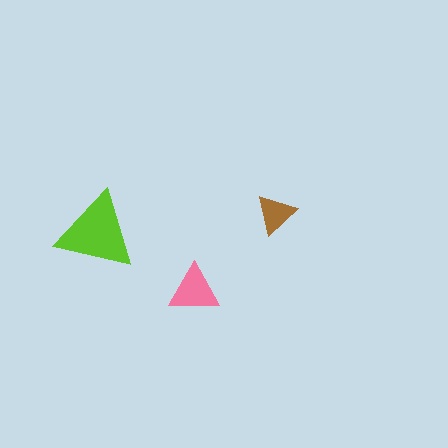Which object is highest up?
The brown triangle is topmost.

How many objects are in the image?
There are 3 objects in the image.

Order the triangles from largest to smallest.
the lime one, the pink one, the brown one.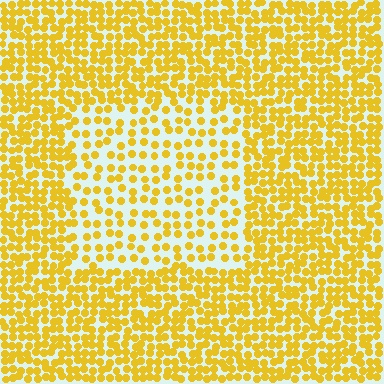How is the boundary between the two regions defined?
The boundary is defined by a change in element density (approximately 2.0x ratio). All elements are the same color, size, and shape.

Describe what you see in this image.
The image contains small yellow elements arranged at two different densities. A rectangle-shaped region is visible where the elements are less densely packed than the surrounding area.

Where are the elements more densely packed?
The elements are more densely packed outside the rectangle boundary.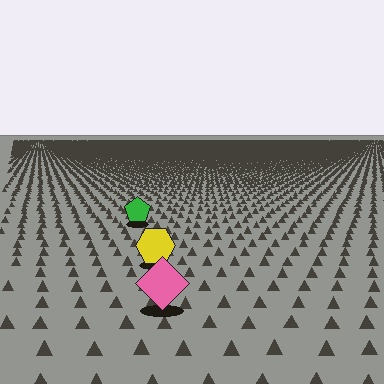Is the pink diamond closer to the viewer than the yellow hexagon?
Yes. The pink diamond is closer — you can tell from the texture gradient: the ground texture is coarser near it.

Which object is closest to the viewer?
The pink diamond is closest. The texture marks near it are larger and more spread out.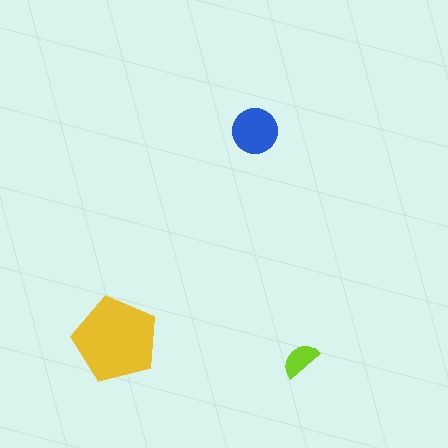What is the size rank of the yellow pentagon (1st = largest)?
1st.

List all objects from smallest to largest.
The lime semicircle, the blue circle, the yellow pentagon.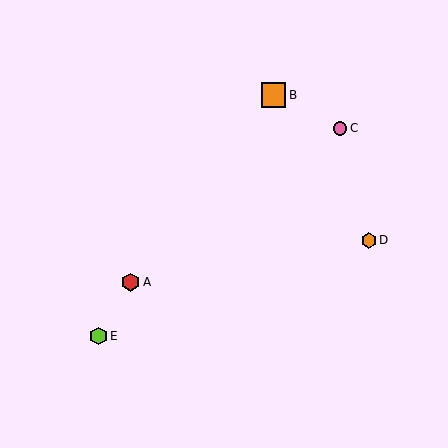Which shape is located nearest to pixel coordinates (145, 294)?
The red hexagon (labeled A) at (130, 282) is nearest to that location.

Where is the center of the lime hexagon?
The center of the lime hexagon is at (98, 336).